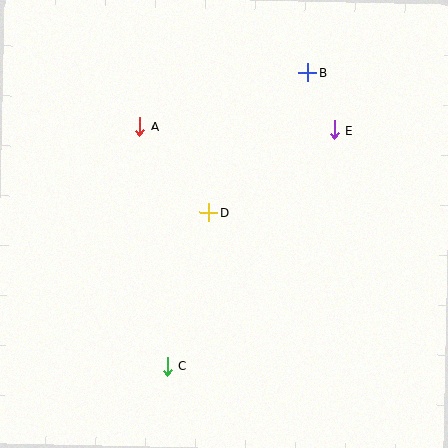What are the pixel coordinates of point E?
Point E is at (334, 130).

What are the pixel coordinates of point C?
Point C is at (167, 366).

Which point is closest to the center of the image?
Point D at (209, 213) is closest to the center.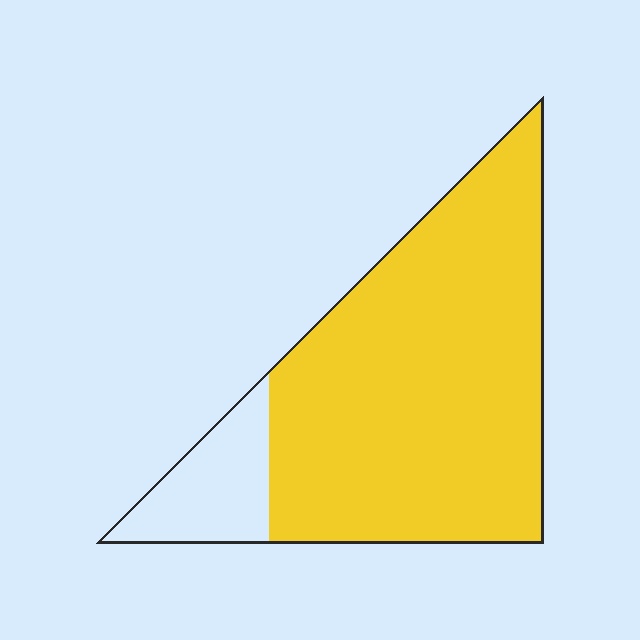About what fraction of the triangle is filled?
About five sixths (5/6).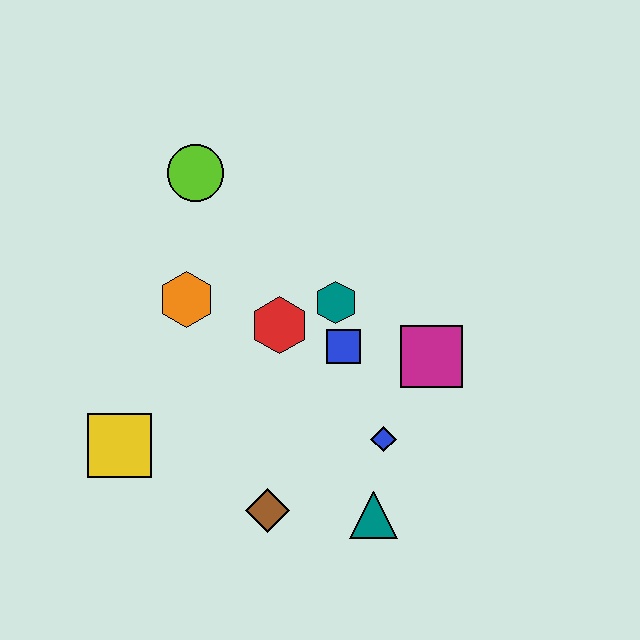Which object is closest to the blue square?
The teal hexagon is closest to the blue square.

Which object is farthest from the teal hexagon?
The yellow square is farthest from the teal hexagon.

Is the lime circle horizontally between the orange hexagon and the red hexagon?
Yes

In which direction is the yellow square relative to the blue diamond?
The yellow square is to the left of the blue diamond.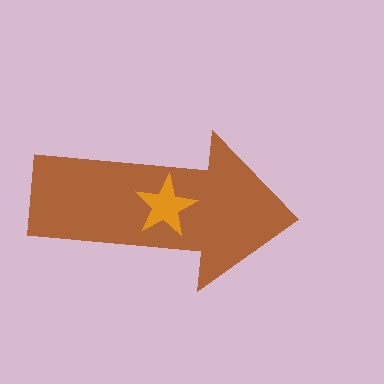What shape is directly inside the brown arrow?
The orange star.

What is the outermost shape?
The brown arrow.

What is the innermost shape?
The orange star.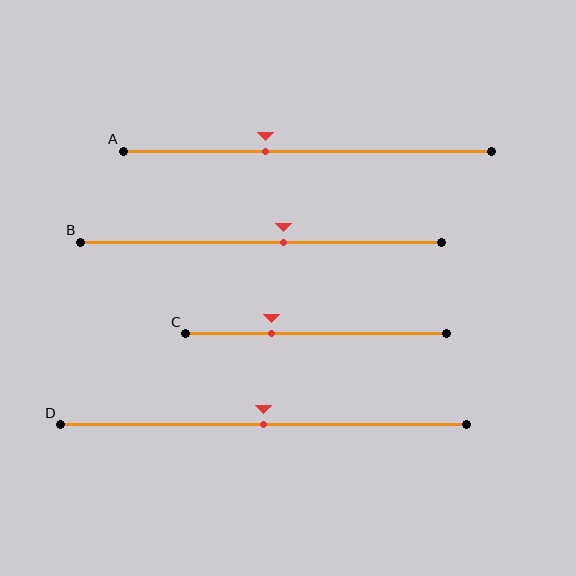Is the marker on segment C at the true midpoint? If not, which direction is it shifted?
No, the marker on segment C is shifted to the left by about 17% of the segment length.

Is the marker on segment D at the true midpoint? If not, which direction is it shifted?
Yes, the marker on segment D is at the true midpoint.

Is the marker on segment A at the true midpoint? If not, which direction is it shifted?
No, the marker on segment A is shifted to the left by about 11% of the segment length.